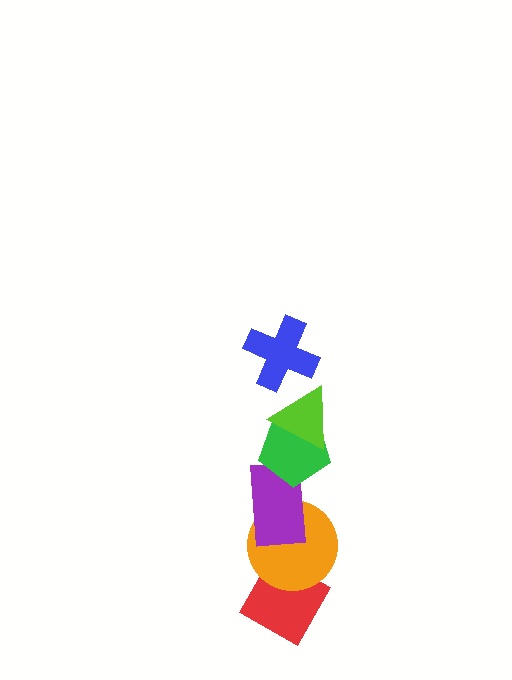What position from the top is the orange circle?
The orange circle is 5th from the top.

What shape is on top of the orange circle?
The purple rectangle is on top of the orange circle.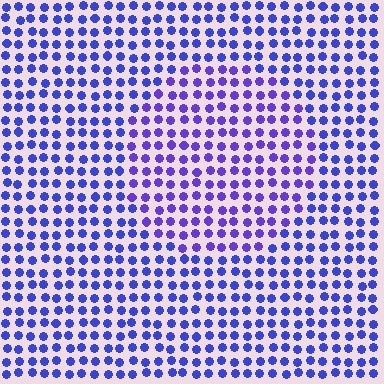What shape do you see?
I see a circle.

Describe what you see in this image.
The image is filled with small blue elements in a uniform arrangement. A circle-shaped region is visible where the elements are tinted to a slightly different hue, forming a subtle color boundary.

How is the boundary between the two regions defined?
The boundary is defined purely by a slight shift in hue (about 23 degrees). Spacing, size, and orientation are identical on both sides.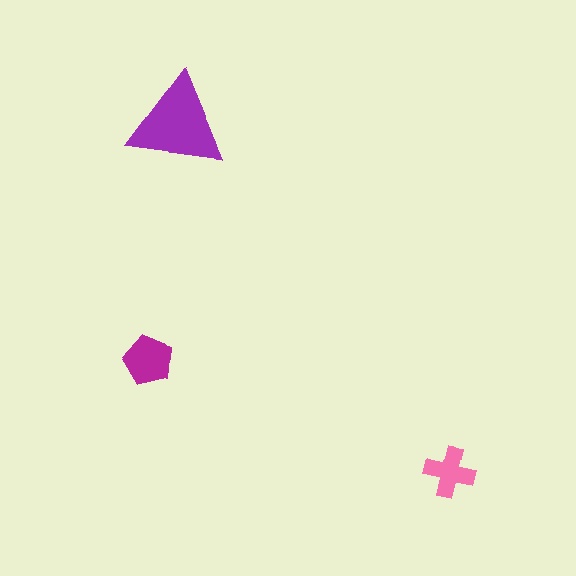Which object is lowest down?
The pink cross is bottommost.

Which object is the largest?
The purple triangle.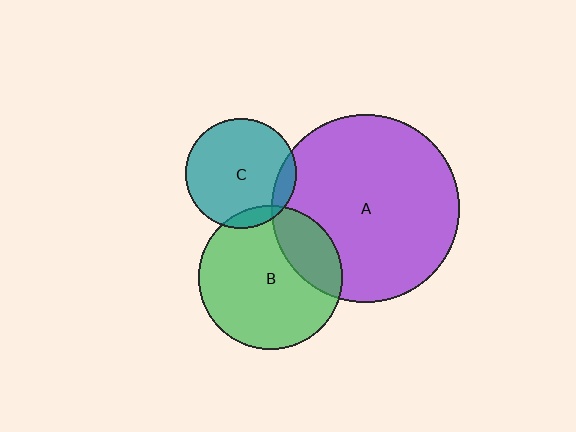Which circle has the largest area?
Circle A (purple).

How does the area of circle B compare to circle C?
Approximately 1.7 times.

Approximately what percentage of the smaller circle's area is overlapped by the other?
Approximately 25%.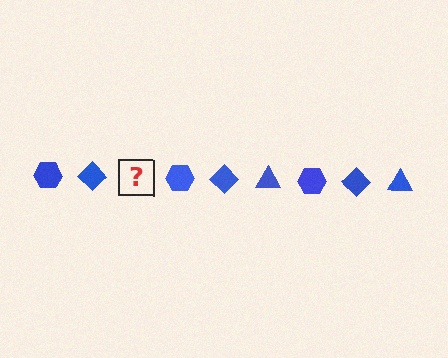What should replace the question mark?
The question mark should be replaced with a blue triangle.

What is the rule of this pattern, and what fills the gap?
The rule is that the pattern cycles through hexagon, diamond, triangle shapes in blue. The gap should be filled with a blue triangle.